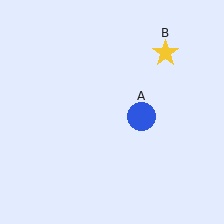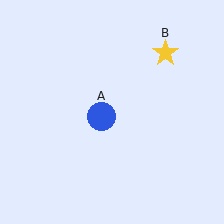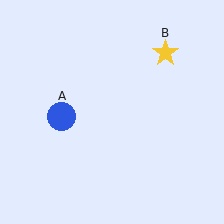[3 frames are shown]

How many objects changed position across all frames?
1 object changed position: blue circle (object A).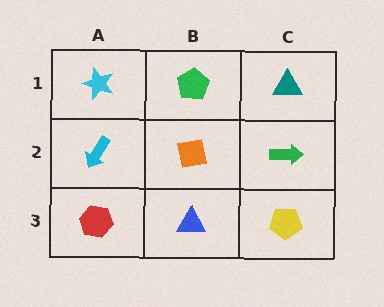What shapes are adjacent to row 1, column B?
An orange square (row 2, column B), a cyan star (row 1, column A), a teal triangle (row 1, column C).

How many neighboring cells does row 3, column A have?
2.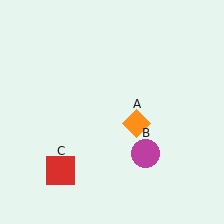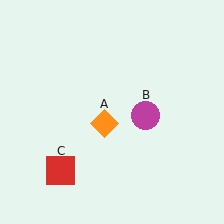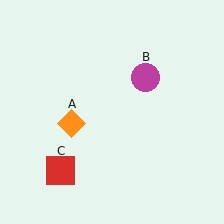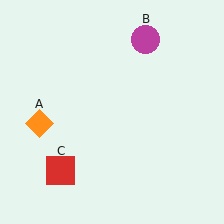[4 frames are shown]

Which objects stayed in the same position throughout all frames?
Red square (object C) remained stationary.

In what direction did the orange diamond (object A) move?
The orange diamond (object A) moved left.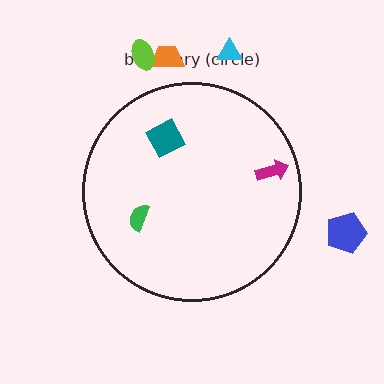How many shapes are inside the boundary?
3 inside, 4 outside.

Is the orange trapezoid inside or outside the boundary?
Outside.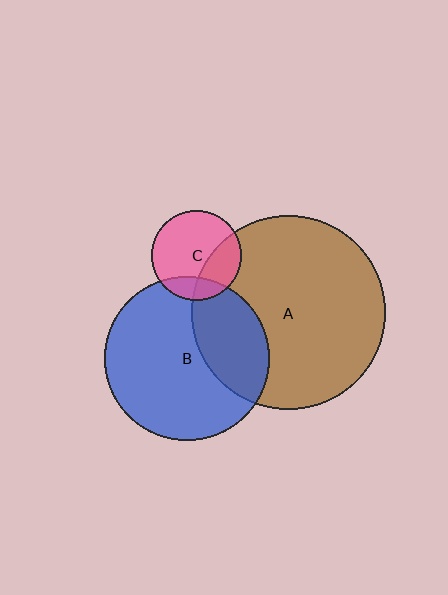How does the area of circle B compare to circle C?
Approximately 3.3 times.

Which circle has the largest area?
Circle A (brown).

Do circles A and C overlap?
Yes.